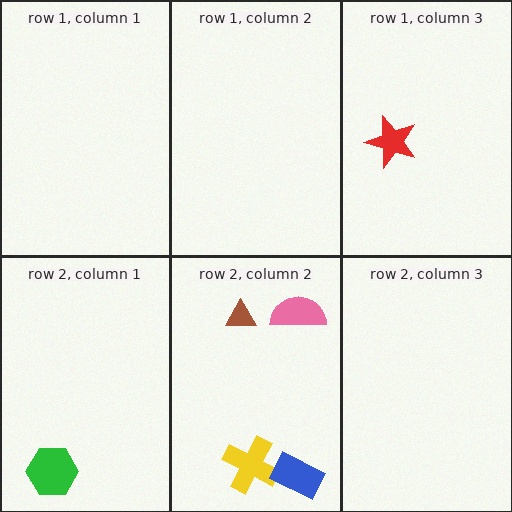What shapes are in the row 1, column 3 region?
The red star.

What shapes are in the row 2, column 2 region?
The brown triangle, the yellow cross, the pink semicircle, the blue rectangle.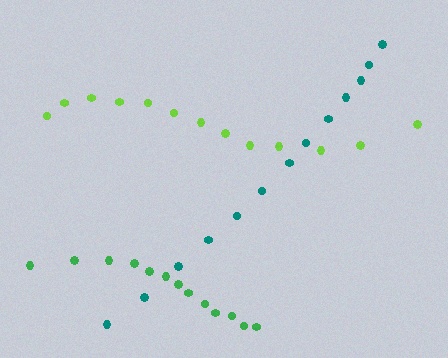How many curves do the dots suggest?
There are 3 distinct paths.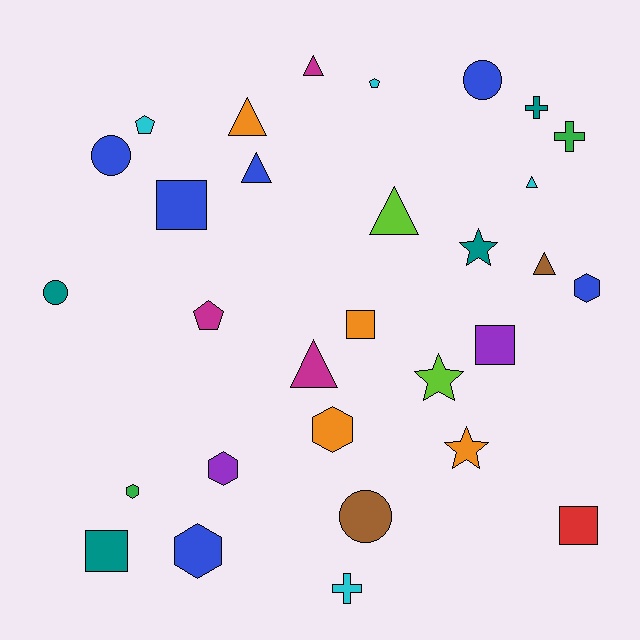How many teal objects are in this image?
There are 4 teal objects.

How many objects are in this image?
There are 30 objects.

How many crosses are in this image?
There are 3 crosses.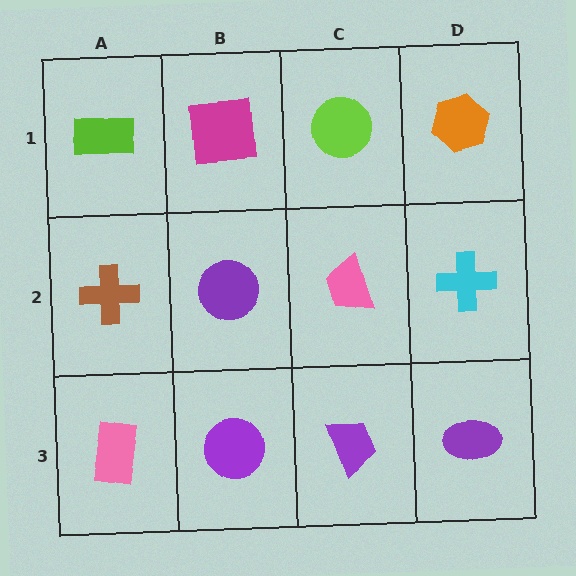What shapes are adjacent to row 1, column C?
A pink trapezoid (row 2, column C), a magenta square (row 1, column B), an orange hexagon (row 1, column D).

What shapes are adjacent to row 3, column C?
A pink trapezoid (row 2, column C), a purple circle (row 3, column B), a purple ellipse (row 3, column D).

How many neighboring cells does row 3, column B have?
3.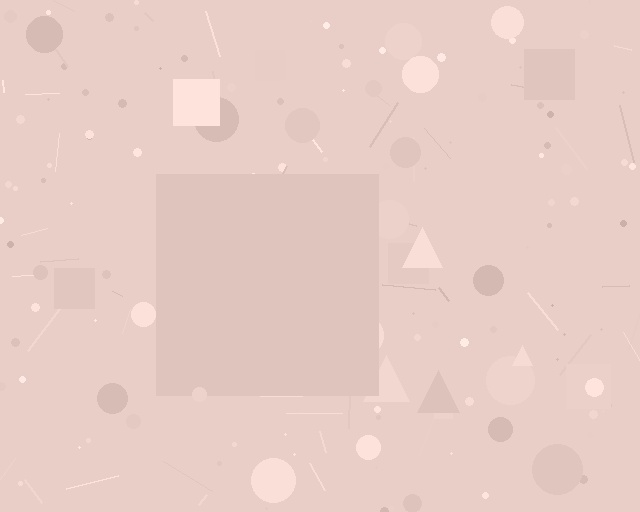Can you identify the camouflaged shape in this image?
The camouflaged shape is a square.